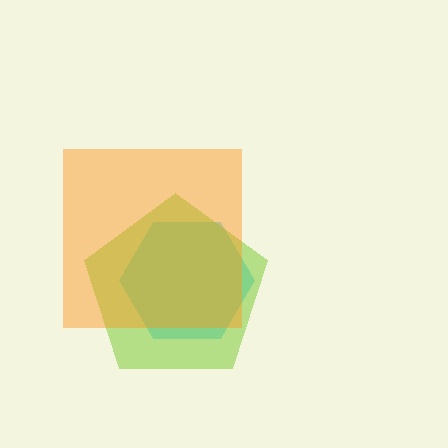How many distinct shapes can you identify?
There are 3 distinct shapes: a cyan hexagon, a lime pentagon, an orange square.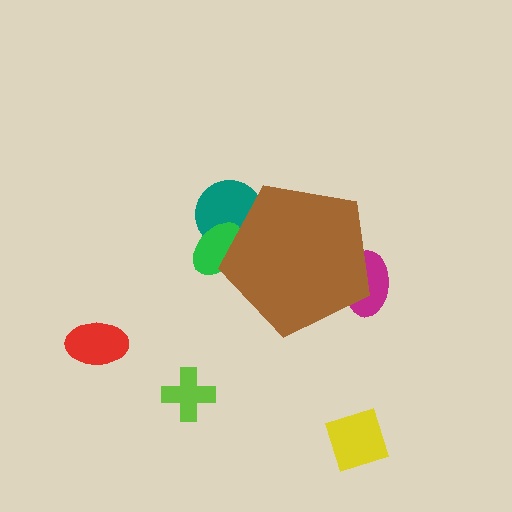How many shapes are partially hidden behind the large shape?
3 shapes are partially hidden.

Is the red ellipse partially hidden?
No, the red ellipse is fully visible.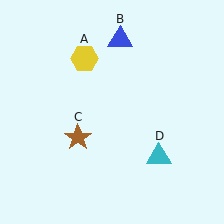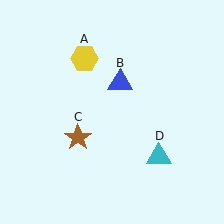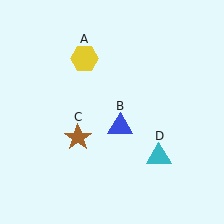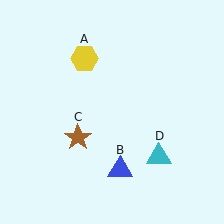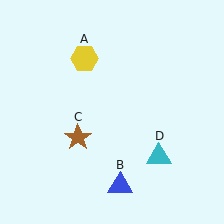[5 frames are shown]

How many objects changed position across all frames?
1 object changed position: blue triangle (object B).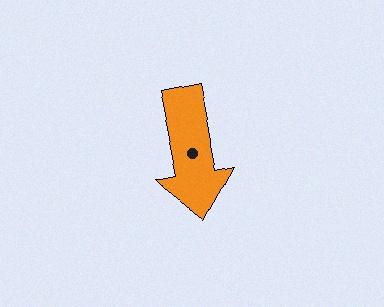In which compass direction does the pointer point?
South.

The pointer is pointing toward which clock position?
Roughly 6 o'clock.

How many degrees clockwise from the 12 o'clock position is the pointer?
Approximately 169 degrees.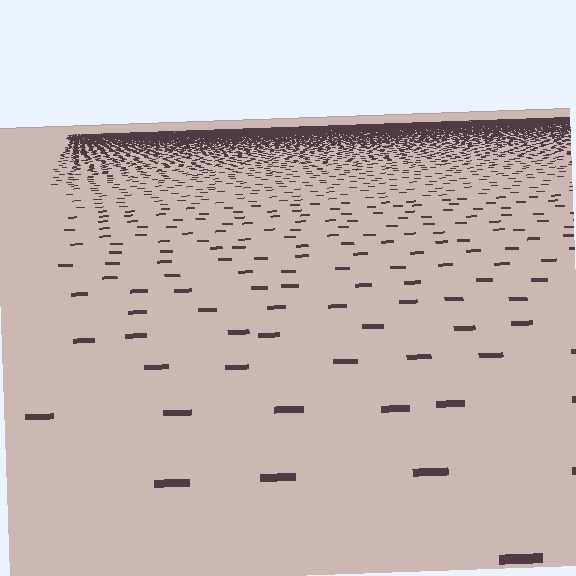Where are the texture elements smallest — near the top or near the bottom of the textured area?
Near the top.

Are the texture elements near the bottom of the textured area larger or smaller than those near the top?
Larger. Near the bottom, elements are closer to the viewer and appear at a bigger on-screen size.